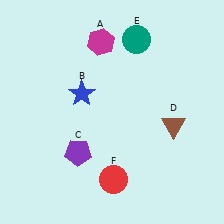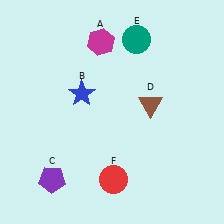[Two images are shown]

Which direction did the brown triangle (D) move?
The brown triangle (D) moved left.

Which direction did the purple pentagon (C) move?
The purple pentagon (C) moved down.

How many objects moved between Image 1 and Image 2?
2 objects moved between the two images.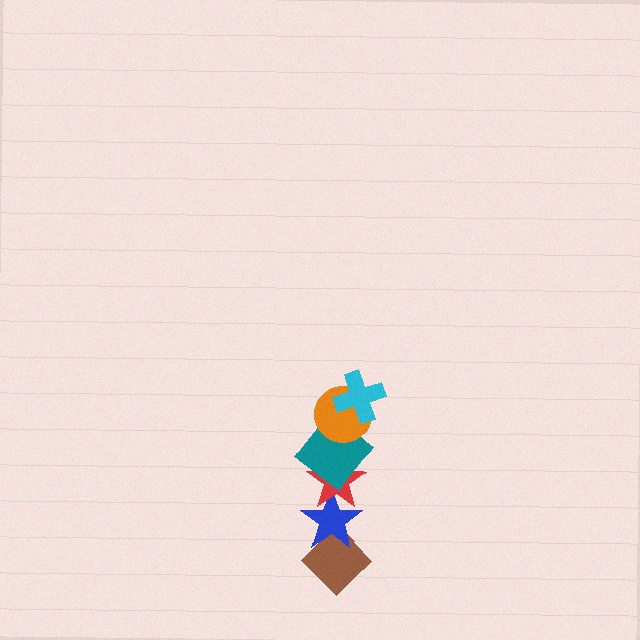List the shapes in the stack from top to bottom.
From top to bottom: the cyan cross, the orange circle, the teal diamond, the red star, the blue star, the brown diamond.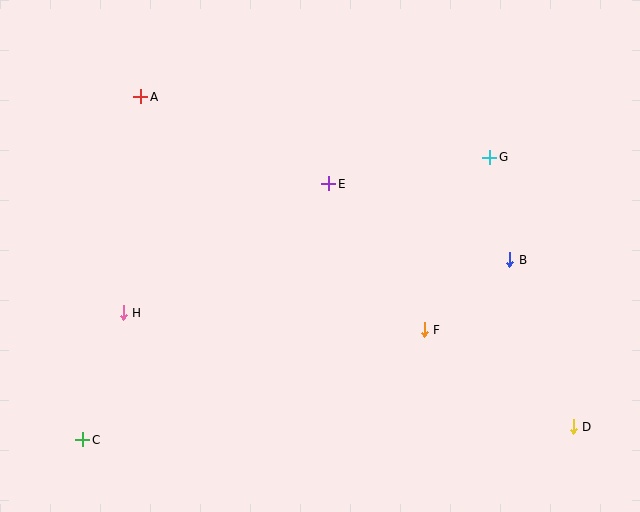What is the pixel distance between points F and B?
The distance between F and B is 111 pixels.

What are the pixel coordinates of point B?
Point B is at (510, 260).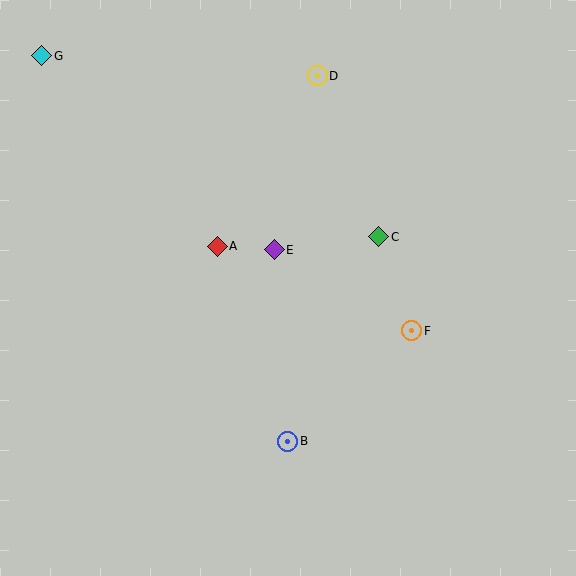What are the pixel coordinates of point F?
Point F is at (412, 331).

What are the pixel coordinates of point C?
Point C is at (379, 237).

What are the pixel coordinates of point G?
Point G is at (42, 56).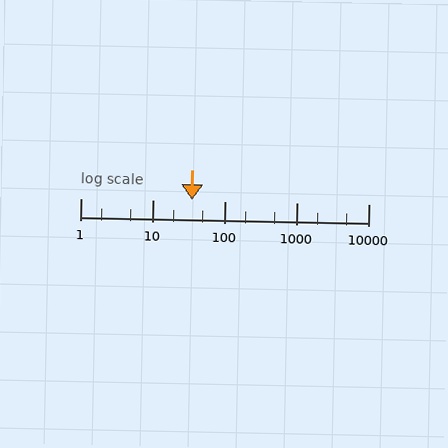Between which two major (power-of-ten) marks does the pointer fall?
The pointer is between 10 and 100.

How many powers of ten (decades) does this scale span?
The scale spans 4 decades, from 1 to 10000.